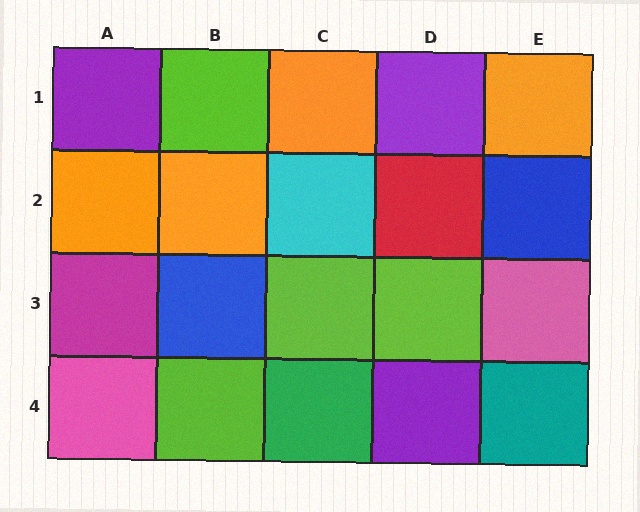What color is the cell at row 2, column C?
Cyan.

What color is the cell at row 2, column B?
Orange.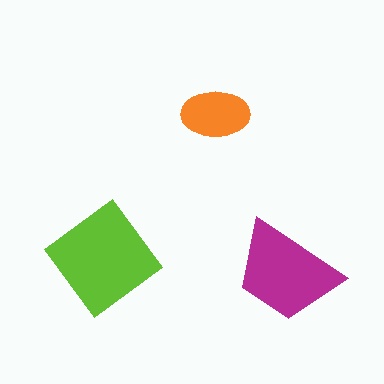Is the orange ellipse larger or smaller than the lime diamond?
Smaller.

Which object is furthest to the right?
The magenta trapezoid is rightmost.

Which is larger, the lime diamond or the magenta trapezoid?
The lime diamond.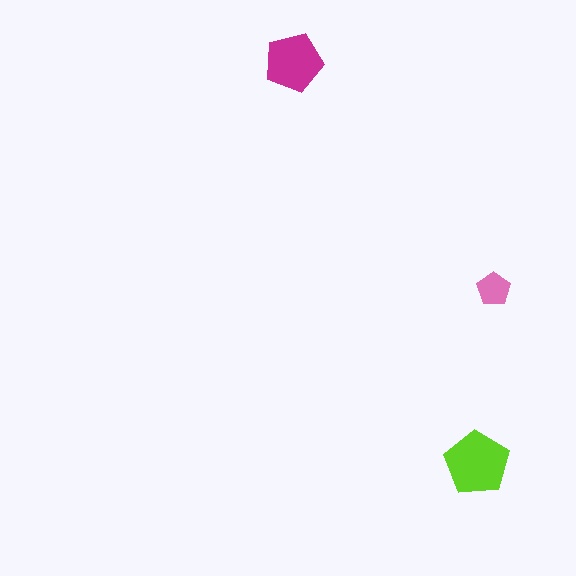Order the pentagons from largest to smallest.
the lime one, the magenta one, the pink one.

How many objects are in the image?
There are 3 objects in the image.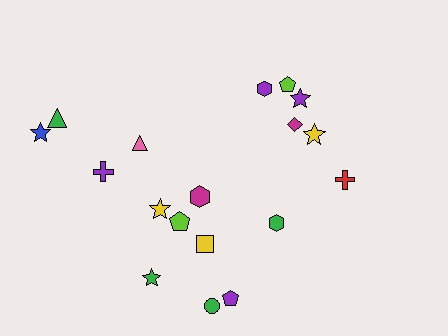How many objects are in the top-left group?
There are 4 objects.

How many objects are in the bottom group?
There are 8 objects.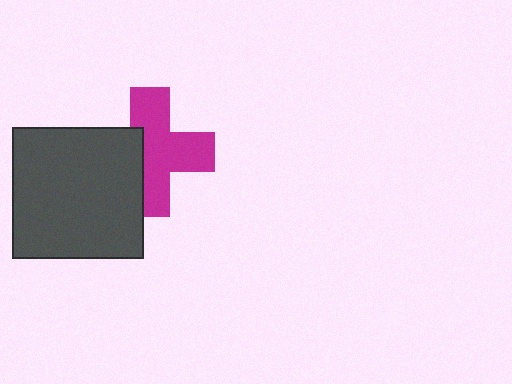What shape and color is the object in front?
The object in front is a dark gray rectangle.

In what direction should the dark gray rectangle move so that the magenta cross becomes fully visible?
The dark gray rectangle should move left. That is the shortest direction to clear the overlap and leave the magenta cross fully visible.